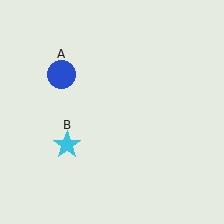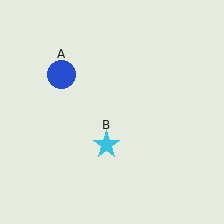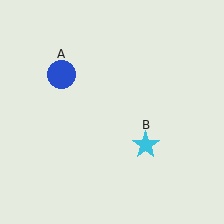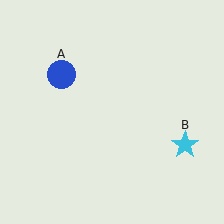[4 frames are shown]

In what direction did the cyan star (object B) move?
The cyan star (object B) moved right.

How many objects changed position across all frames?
1 object changed position: cyan star (object B).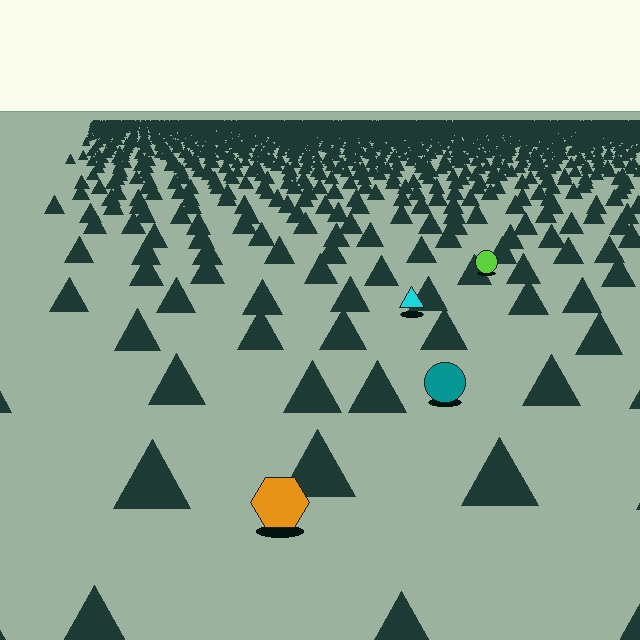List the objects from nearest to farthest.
From nearest to farthest: the orange hexagon, the teal circle, the cyan triangle, the lime circle.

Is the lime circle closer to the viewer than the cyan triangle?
No. The cyan triangle is closer — you can tell from the texture gradient: the ground texture is coarser near it.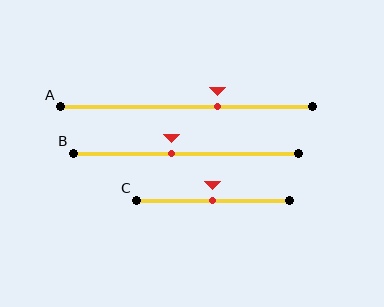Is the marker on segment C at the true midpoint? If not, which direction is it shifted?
Yes, the marker on segment C is at the true midpoint.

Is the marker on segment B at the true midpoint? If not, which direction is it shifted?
No, the marker on segment B is shifted to the left by about 6% of the segment length.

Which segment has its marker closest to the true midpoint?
Segment C has its marker closest to the true midpoint.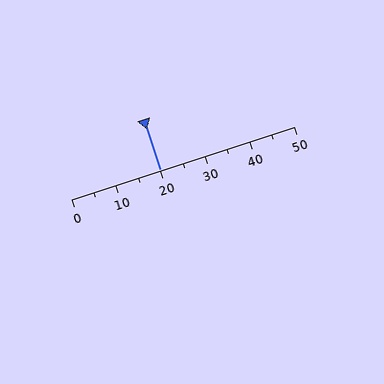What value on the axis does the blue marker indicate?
The marker indicates approximately 20.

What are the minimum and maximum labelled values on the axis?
The axis runs from 0 to 50.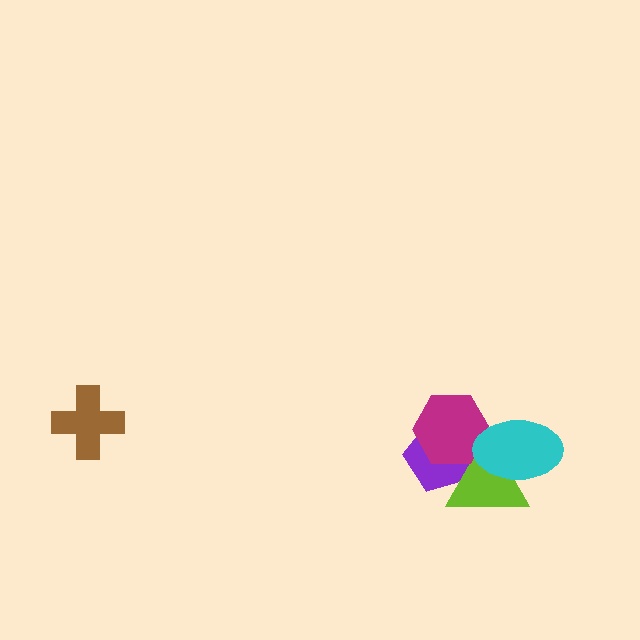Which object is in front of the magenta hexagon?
The cyan ellipse is in front of the magenta hexagon.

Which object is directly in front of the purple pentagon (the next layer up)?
The lime triangle is directly in front of the purple pentagon.